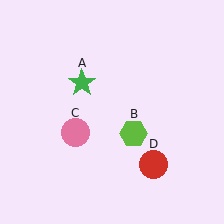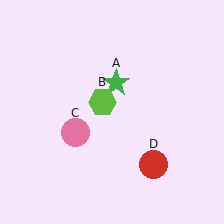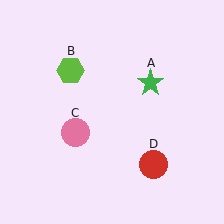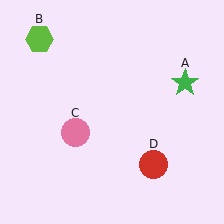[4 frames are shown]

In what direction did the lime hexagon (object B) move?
The lime hexagon (object B) moved up and to the left.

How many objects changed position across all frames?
2 objects changed position: green star (object A), lime hexagon (object B).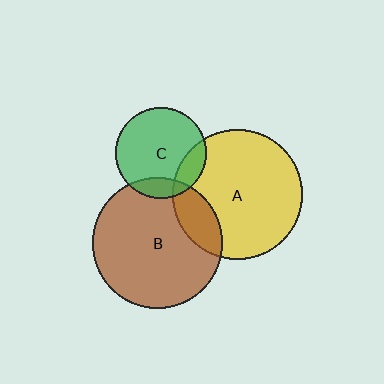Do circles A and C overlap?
Yes.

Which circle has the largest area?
Circle B (brown).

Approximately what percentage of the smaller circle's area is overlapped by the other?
Approximately 15%.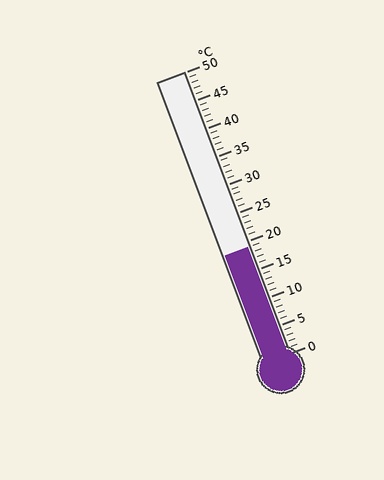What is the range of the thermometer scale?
The thermometer scale ranges from 0°C to 50°C.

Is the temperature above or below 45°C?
The temperature is below 45°C.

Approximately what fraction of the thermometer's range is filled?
The thermometer is filled to approximately 40% of its range.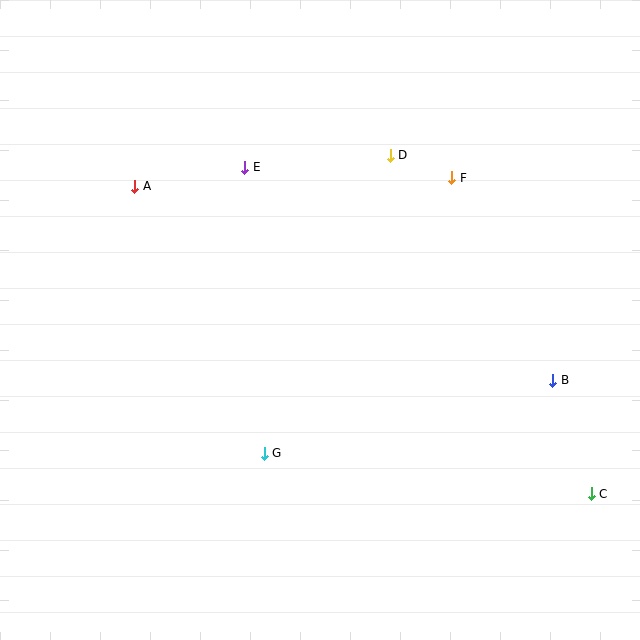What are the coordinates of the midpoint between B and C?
The midpoint between B and C is at (572, 437).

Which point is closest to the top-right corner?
Point F is closest to the top-right corner.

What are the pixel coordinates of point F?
Point F is at (452, 178).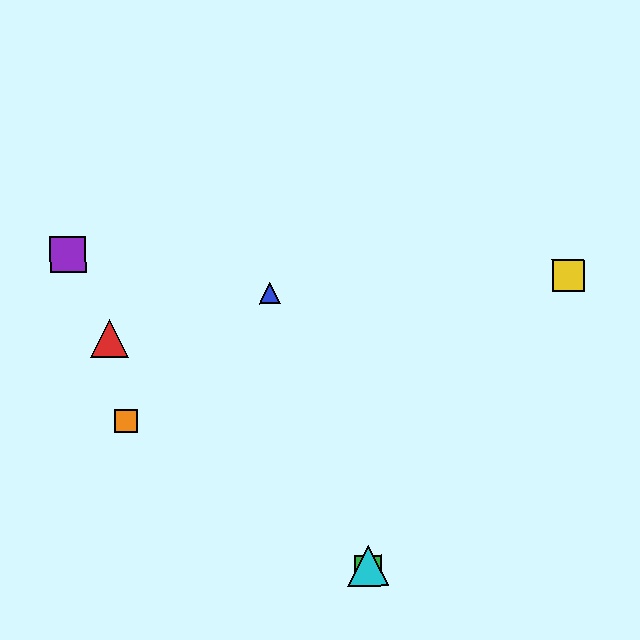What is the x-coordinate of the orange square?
The orange square is at x≈126.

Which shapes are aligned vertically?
The green square, the cyan triangle are aligned vertically.